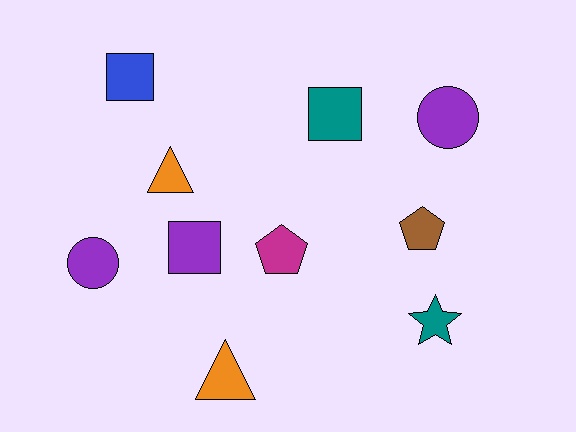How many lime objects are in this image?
There are no lime objects.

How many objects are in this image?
There are 10 objects.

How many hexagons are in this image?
There are no hexagons.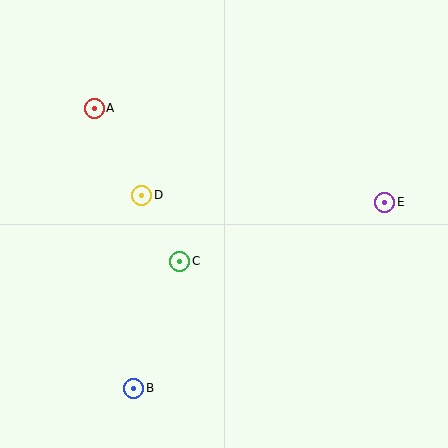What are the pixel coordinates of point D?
Point D is at (142, 195).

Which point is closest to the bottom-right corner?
Point E is closest to the bottom-right corner.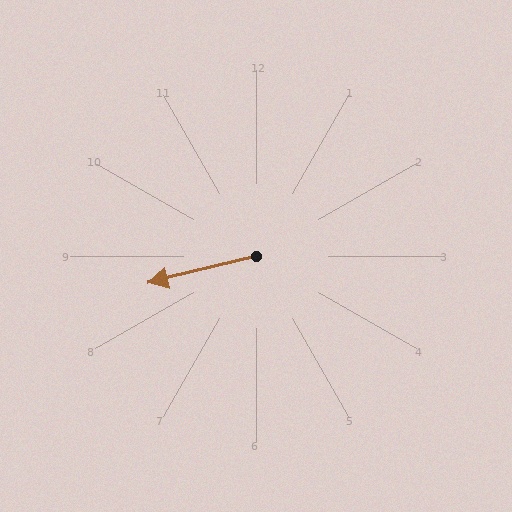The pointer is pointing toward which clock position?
Roughly 9 o'clock.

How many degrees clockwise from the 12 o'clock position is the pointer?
Approximately 256 degrees.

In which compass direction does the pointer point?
West.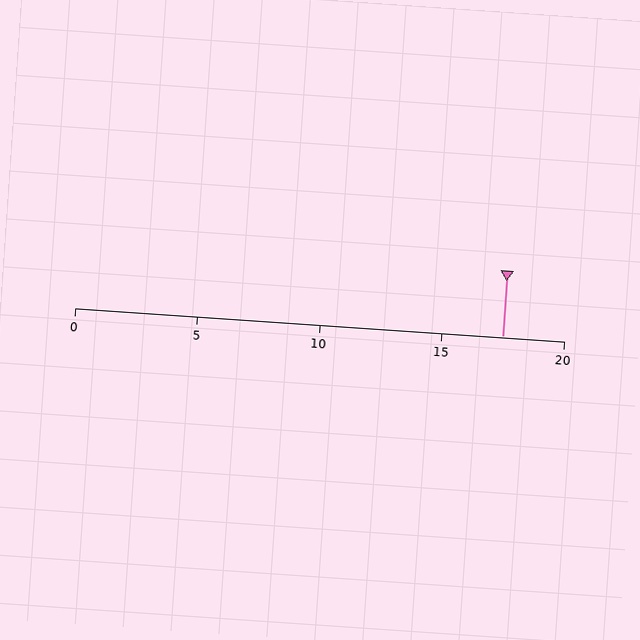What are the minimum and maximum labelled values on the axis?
The axis runs from 0 to 20.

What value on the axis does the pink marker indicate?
The marker indicates approximately 17.5.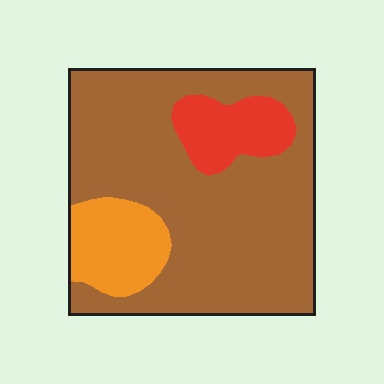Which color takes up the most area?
Brown, at roughly 75%.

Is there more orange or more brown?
Brown.